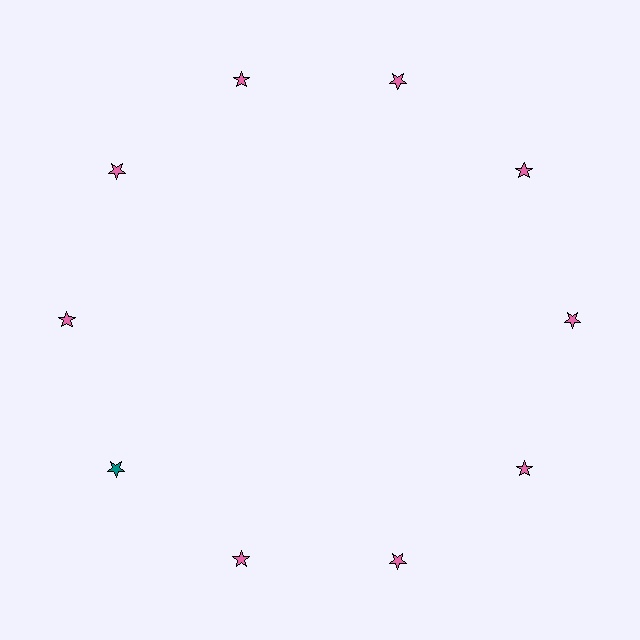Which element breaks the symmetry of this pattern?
The teal star at roughly the 8 o'clock position breaks the symmetry. All other shapes are pink stars.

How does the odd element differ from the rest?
It has a different color: teal instead of pink.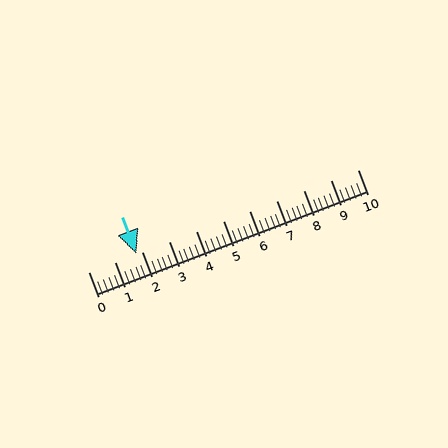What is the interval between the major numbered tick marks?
The major tick marks are spaced 1 units apart.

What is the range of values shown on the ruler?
The ruler shows values from 0 to 10.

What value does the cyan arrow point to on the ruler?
The cyan arrow points to approximately 1.8.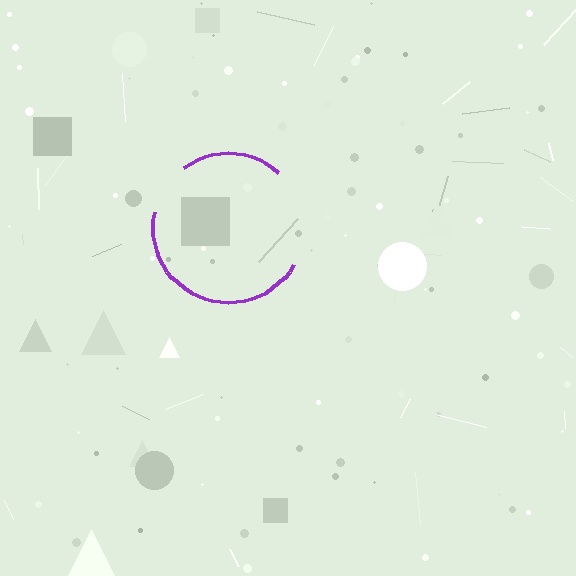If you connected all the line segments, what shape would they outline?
They would outline a circle.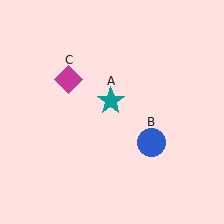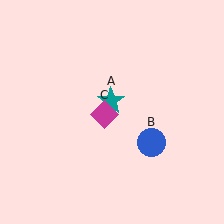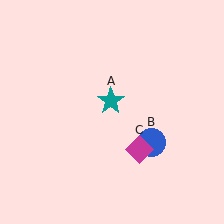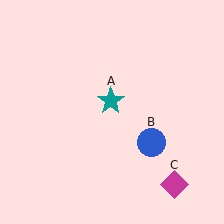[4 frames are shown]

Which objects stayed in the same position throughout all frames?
Teal star (object A) and blue circle (object B) remained stationary.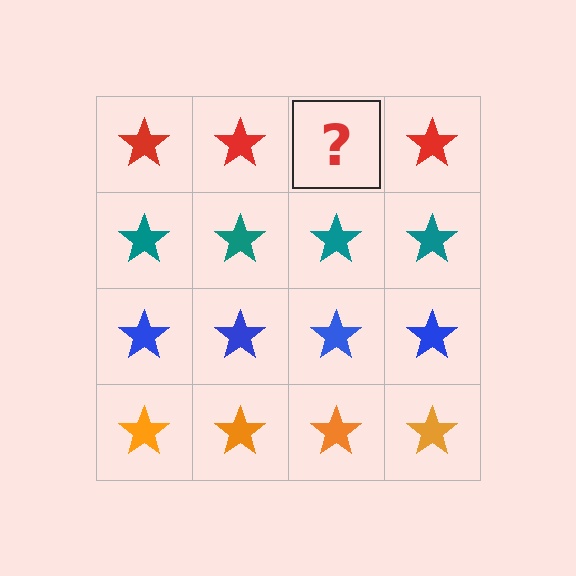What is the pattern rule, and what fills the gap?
The rule is that each row has a consistent color. The gap should be filled with a red star.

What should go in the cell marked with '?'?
The missing cell should contain a red star.